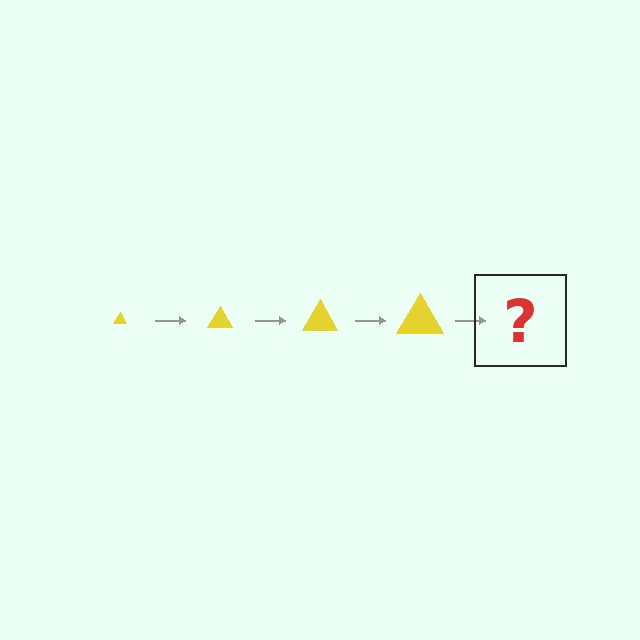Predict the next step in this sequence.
The next step is a yellow triangle, larger than the previous one.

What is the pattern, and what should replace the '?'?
The pattern is that the triangle gets progressively larger each step. The '?' should be a yellow triangle, larger than the previous one.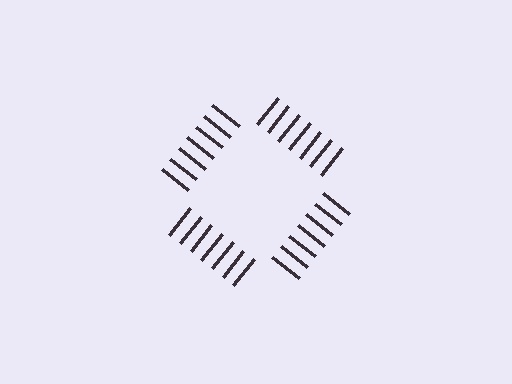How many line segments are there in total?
28 — 7 along each of the 4 edges.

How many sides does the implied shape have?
4 sides — the line-ends trace a square.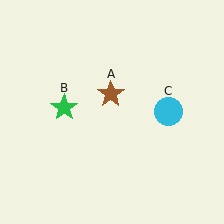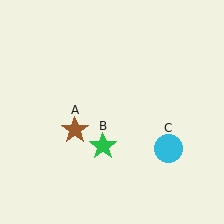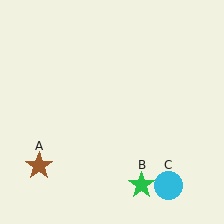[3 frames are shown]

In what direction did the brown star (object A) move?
The brown star (object A) moved down and to the left.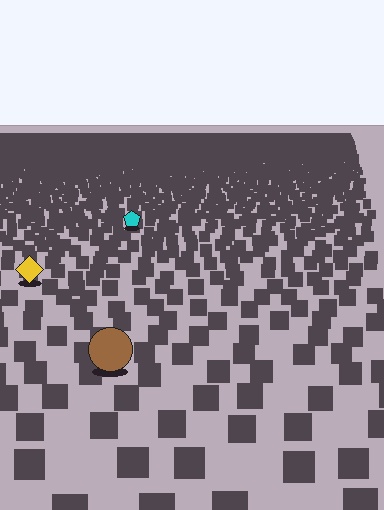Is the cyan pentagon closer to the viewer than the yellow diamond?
No. The yellow diamond is closer — you can tell from the texture gradient: the ground texture is coarser near it.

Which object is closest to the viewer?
The brown circle is closest. The texture marks near it are larger and more spread out.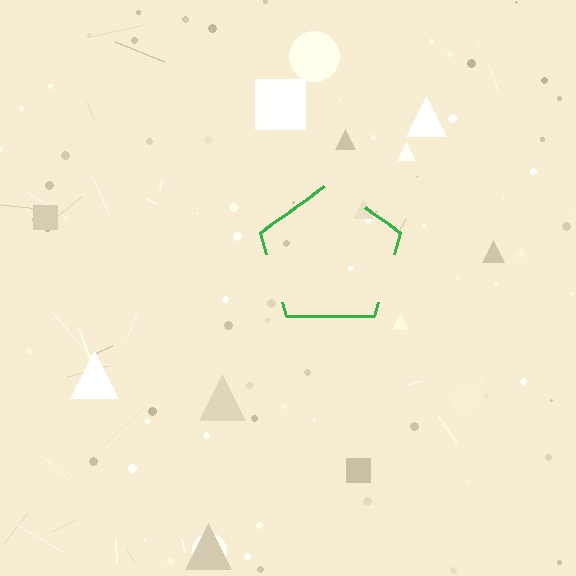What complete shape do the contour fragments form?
The contour fragments form a pentagon.